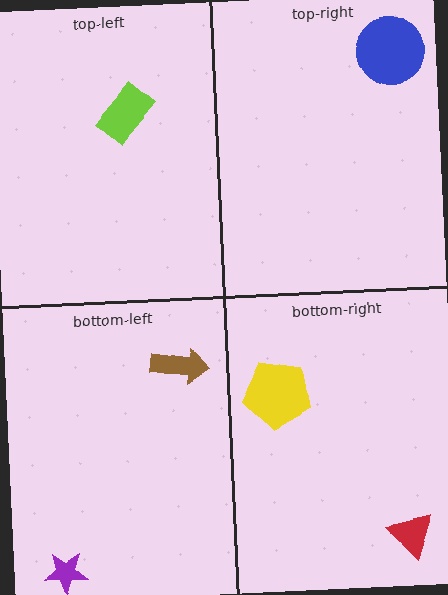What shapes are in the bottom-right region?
The red triangle, the yellow pentagon.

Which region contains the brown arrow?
The bottom-left region.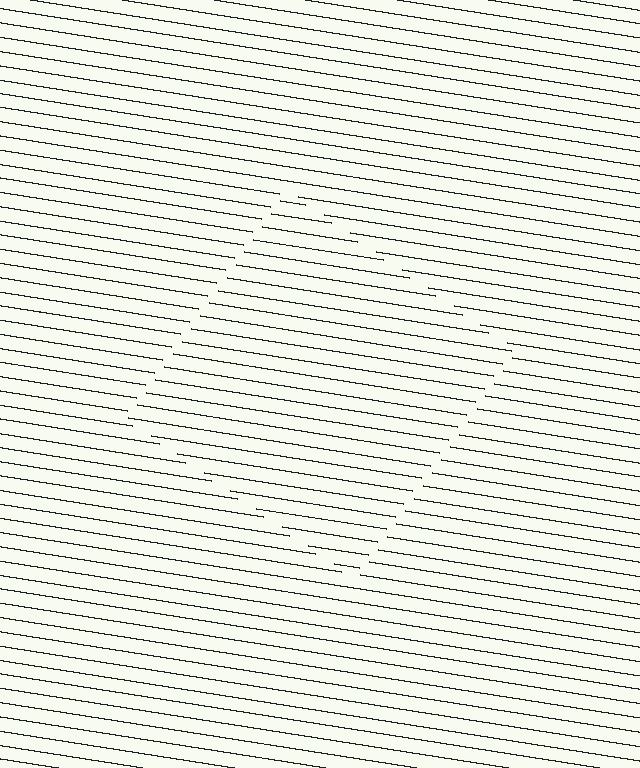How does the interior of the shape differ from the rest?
The interior of the shape contains the same grating, shifted by half a period — the contour is defined by the phase discontinuity where line-ends from the inner and outer gratings abut.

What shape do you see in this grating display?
An illusory square. The interior of the shape contains the same grating, shifted by half a period — the contour is defined by the phase discontinuity where line-ends from the inner and outer gratings abut.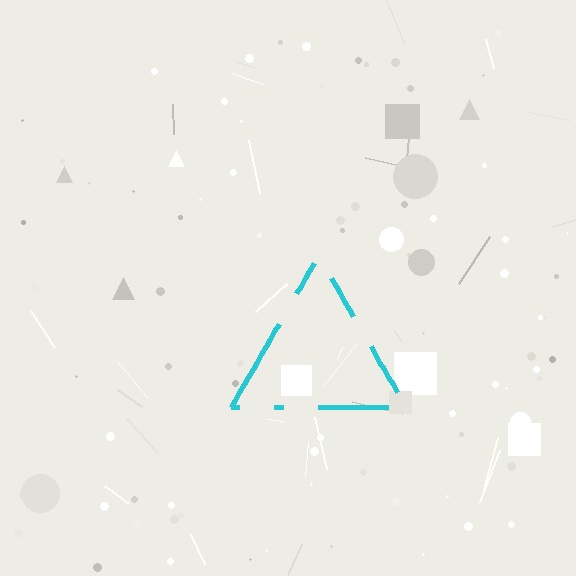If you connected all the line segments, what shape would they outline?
They would outline a triangle.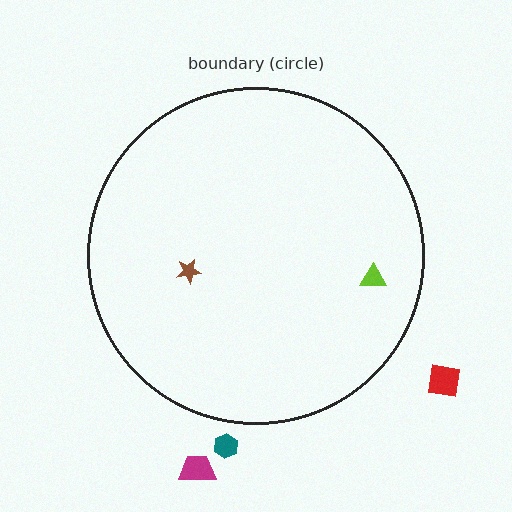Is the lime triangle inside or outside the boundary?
Inside.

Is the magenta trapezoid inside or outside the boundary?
Outside.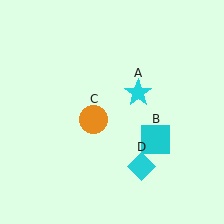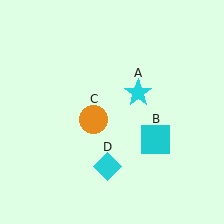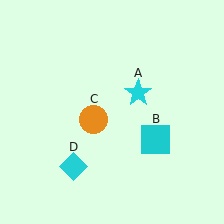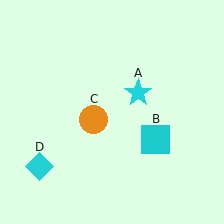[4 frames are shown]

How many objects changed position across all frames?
1 object changed position: cyan diamond (object D).